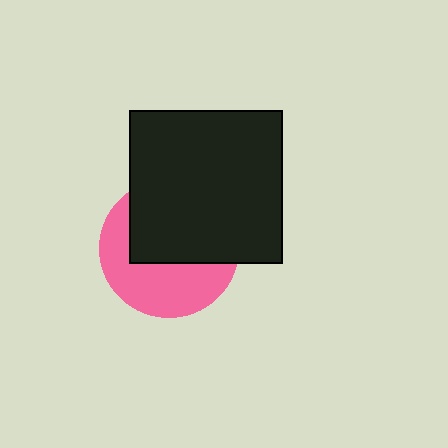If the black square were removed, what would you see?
You would see the complete pink circle.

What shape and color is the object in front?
The object in front is a black square.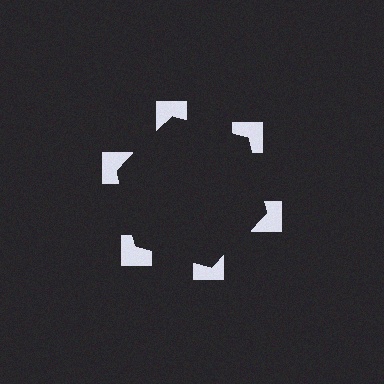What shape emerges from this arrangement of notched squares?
An illusory hexagon — its edges are inferred from the aligned wedge cuts in the notched squares, not physically drawn.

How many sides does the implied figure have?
6 sides.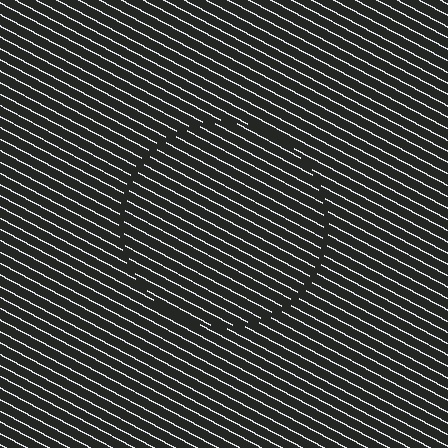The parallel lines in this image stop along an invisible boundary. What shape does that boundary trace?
An illusory circle. The interior of the shape contains the same grating, shifted by half a period — the contour is defined by the phase discontinuity where line-ends from the inner and outer gratings abut.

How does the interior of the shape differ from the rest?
The interior of the shape contains the same grating, shifted by half a period — the contour is defined by the phase discontinuity where line-ends from the inner and outer gratings abut.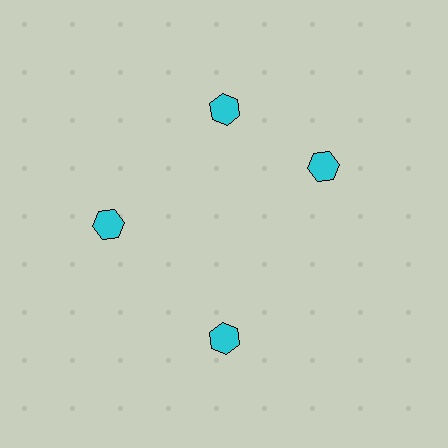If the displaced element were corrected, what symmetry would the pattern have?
It would have 4-fold rotational symmetry — the pattern would map onto itself every 90 degrees.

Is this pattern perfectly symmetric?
No. The 4 cyan hexagons are arranged in a ring, but one element near the 3 o'clock position is rotated out of alignment along the ring, breaking the 4-fold rotational symmetry.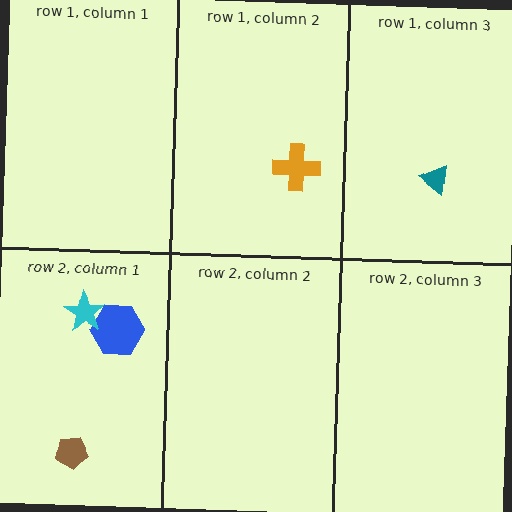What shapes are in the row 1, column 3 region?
The teal triangle.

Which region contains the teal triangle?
The row 1, column 3 region.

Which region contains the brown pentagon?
The row 2, column 1 region.